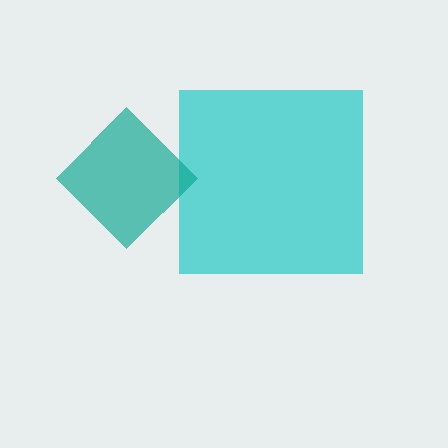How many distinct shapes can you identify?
There are 2 distinct shapes: a cyan square, a teal diamond.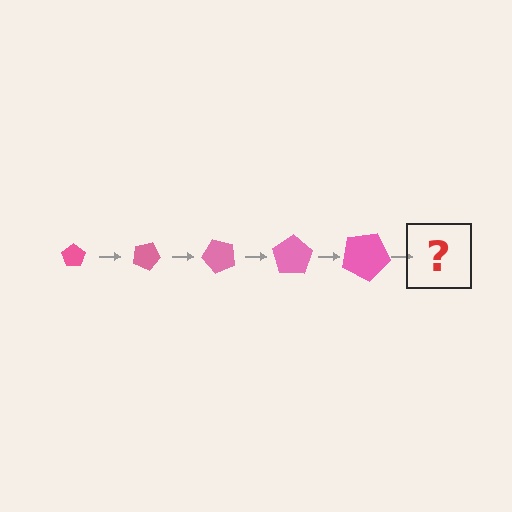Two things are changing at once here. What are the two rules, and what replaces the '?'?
The two rules are that the pentagon grows larger each step and it rotates 25 degrees each step. The '?' should be a pentagon, larger than the previous one and rotated 125 degrees from the start.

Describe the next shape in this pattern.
It should be a pentagon, larger than the previous one and rotated 125 degrees from the start.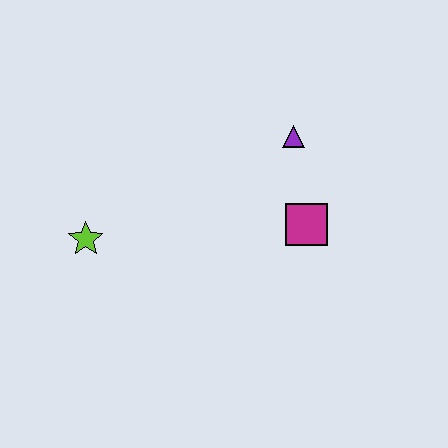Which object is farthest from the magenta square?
The lime star is farthest from the magenta square.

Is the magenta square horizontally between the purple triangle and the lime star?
No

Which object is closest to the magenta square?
The purple triangle is closest to the magenta square.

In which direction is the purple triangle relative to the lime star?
The purple triangle is to the right of the lime star.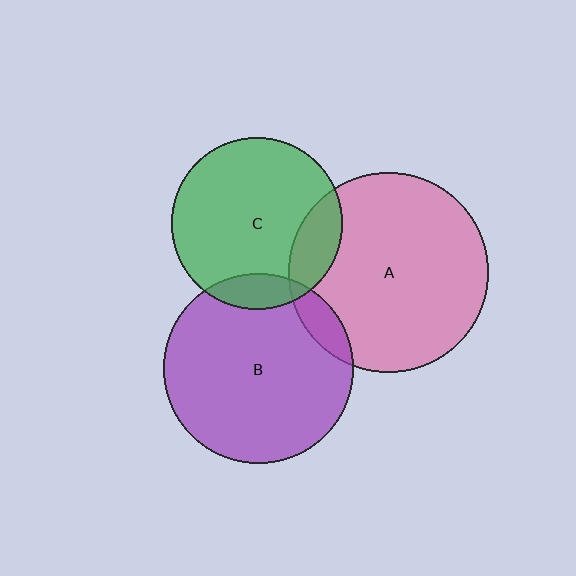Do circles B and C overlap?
Yes.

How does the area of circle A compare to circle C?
Approximately 1.4 times.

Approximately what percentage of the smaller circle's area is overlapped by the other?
Approximately 10%.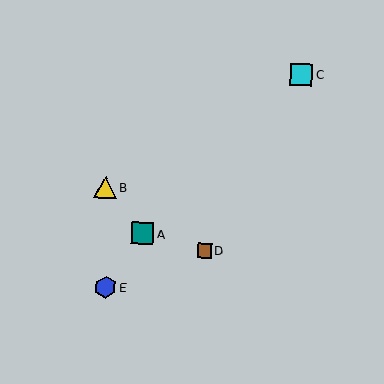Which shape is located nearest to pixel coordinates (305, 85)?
The cyan square (labeled C) at (302, 74) is nearest to that location.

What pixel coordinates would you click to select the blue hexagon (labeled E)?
Click at (106, 287) to select the blue hexagon E.